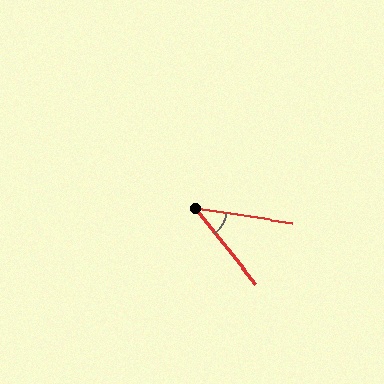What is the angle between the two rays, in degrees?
Approximately 43 degrees.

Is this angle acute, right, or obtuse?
It is acute.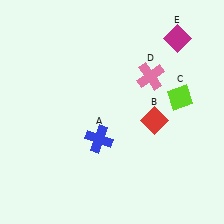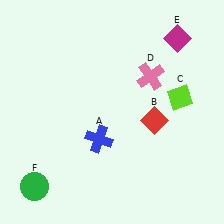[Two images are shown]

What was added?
A green circle (F) was added in Image 2.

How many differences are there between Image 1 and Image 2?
There is 1 difference between the two images.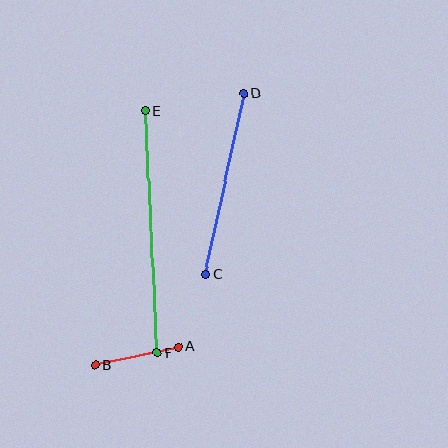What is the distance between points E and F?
The distance is approximately 242 pixels.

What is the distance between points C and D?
The distance is approximately 185 pixels.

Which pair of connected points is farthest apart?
Points E and F are farthest apart.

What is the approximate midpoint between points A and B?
The midpoint is at approximately (137, 356) pixels.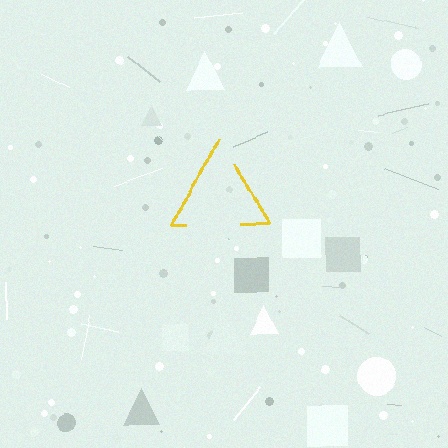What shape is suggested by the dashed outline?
The dashed outline suggests a triangle.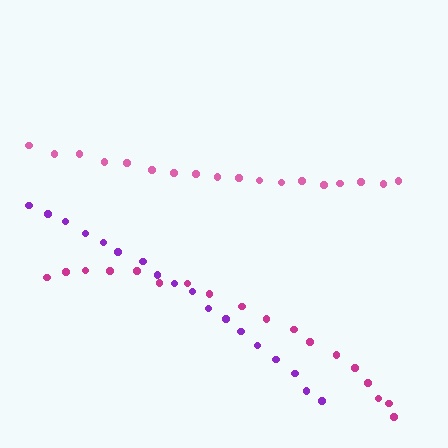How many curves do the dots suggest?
There are 3 distinct paths.